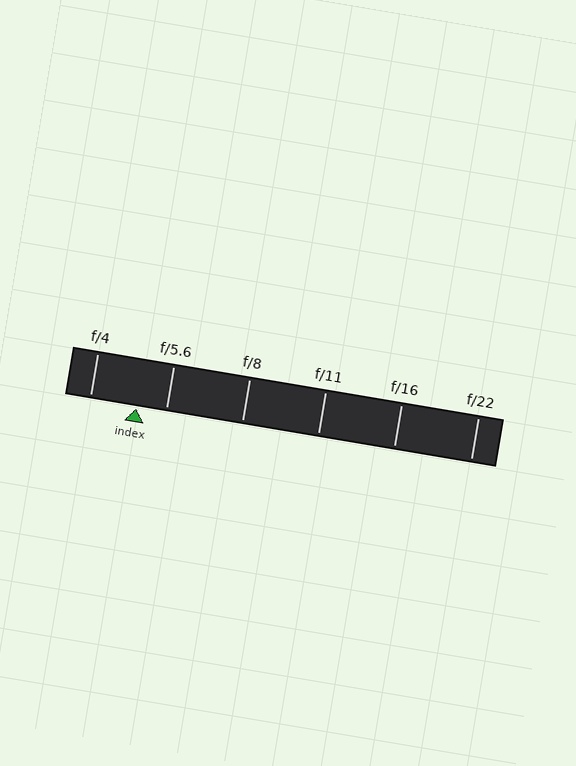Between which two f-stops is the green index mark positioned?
The index mark is between f/4 and f/5.6.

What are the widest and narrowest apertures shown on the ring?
The widest aperture shown is f/4 and the narrowest is f/22.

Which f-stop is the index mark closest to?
The index mark is closest to f/5.6.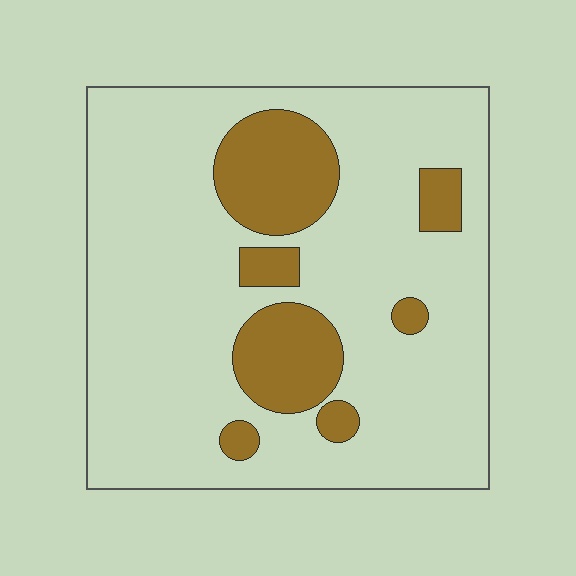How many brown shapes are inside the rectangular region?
7.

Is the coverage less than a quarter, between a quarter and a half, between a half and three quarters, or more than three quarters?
Less than a quarter.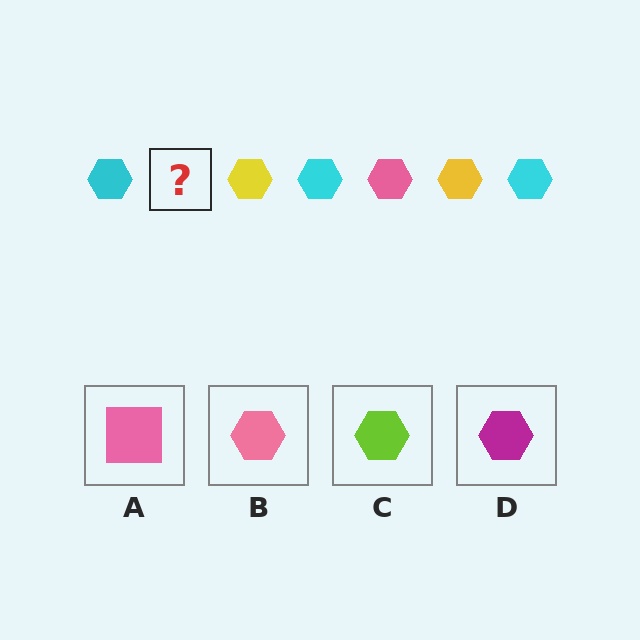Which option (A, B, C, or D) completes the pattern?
B.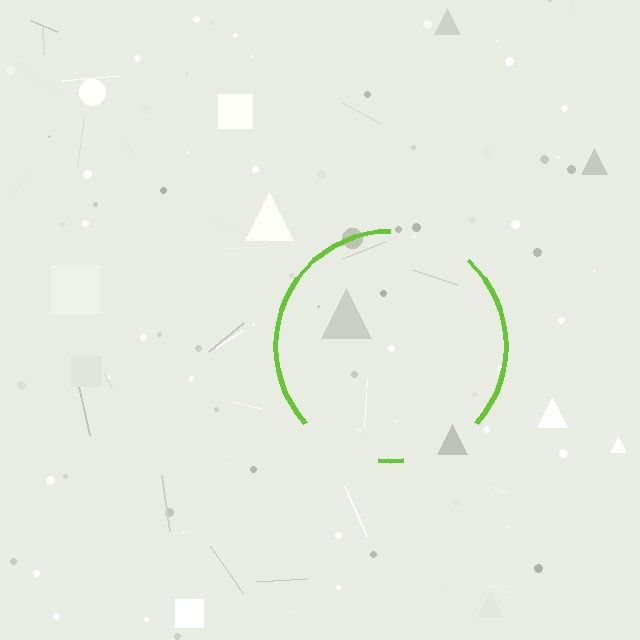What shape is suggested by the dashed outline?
The dashed outline suggests a circle.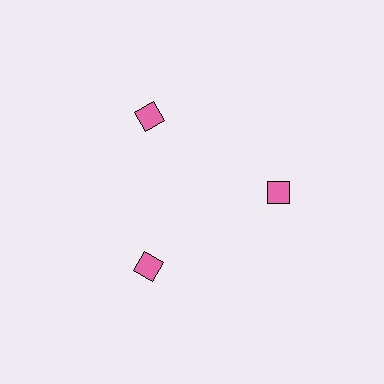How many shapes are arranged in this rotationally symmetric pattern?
There are 3 shapes, arranged in 3 groups of 1.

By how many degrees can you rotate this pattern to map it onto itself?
The pattern maps onto itself every 120 degrees of rotation.